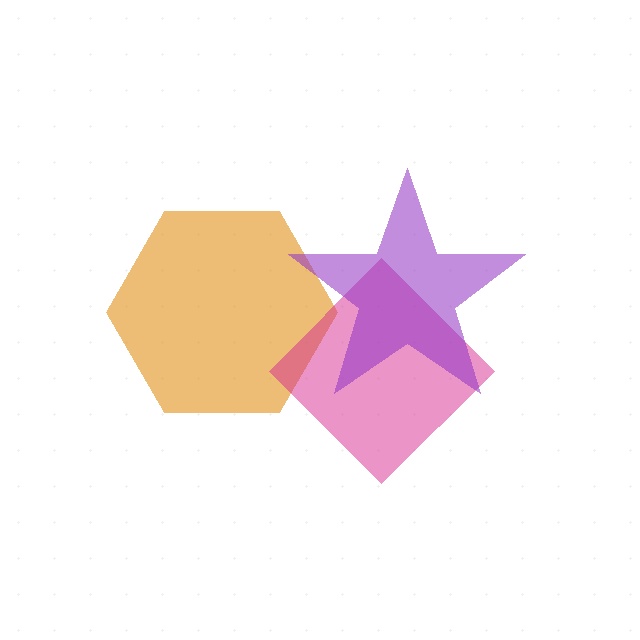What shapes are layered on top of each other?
The layered shapes are: an orange hexagon, a magenta diamond, a purple star.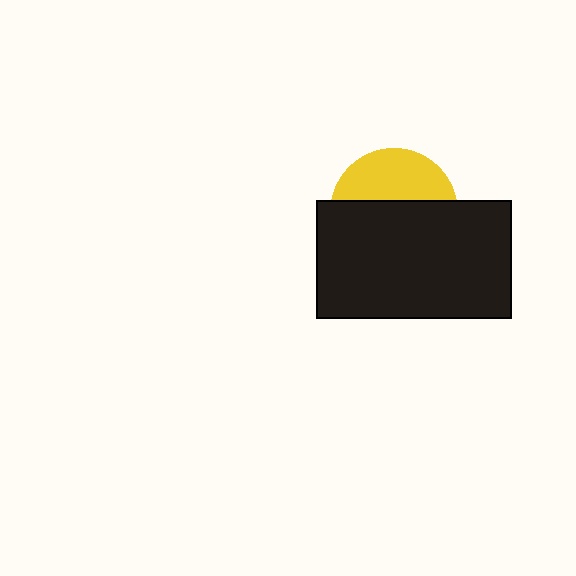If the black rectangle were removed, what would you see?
You would see the complete yellow circle.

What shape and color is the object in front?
The object in front is a black rectangle.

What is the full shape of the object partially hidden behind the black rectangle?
The partially hidden object is a yellow circle.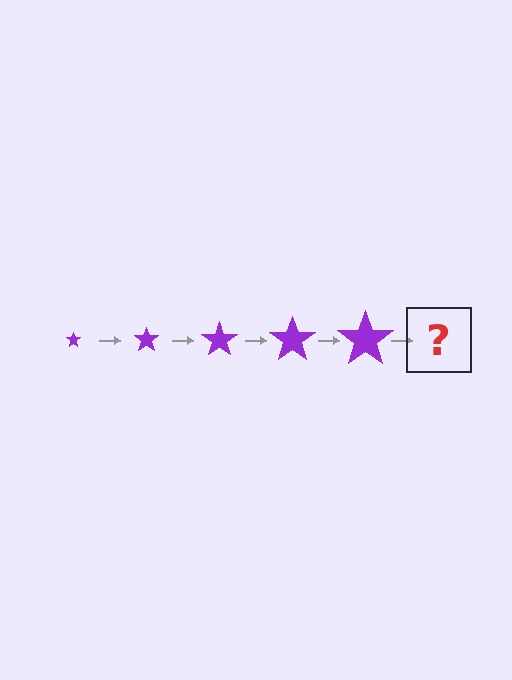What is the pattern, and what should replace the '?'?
The pattern is that the star gets progressively larger each step. The '?' should be a purple star, larger than the previous one.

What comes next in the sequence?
The next element should be a purple star, larger than the previous one.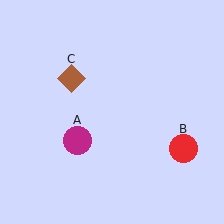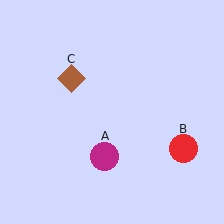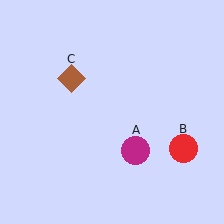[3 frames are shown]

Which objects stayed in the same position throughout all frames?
Red circle (object B) and brown diamond (object C) remained stationary.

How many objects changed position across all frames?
1 object changed position: magenta circle (object A).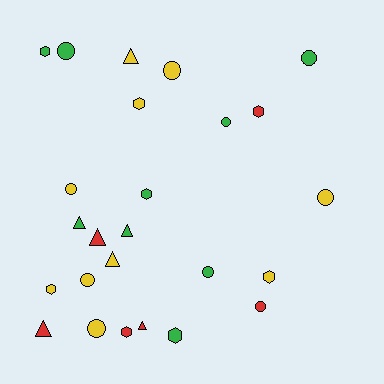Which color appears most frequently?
Yellow, with 10 objects.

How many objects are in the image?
There are 25 objects.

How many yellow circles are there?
There are 5 yellow circles.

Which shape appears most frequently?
Circle, with 10 objects.